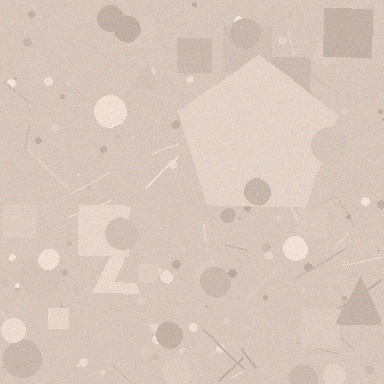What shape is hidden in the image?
A pentagon is hidden in the image.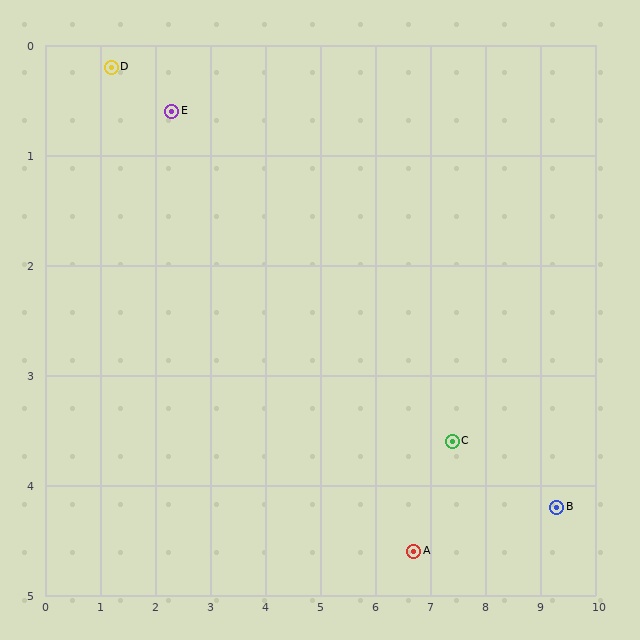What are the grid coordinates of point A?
Point A is at approximately (6.7, 4.6).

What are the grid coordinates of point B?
Point B is at approximately (9.3, 4.2).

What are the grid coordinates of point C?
Point C is at approximately (7.4, 3.6).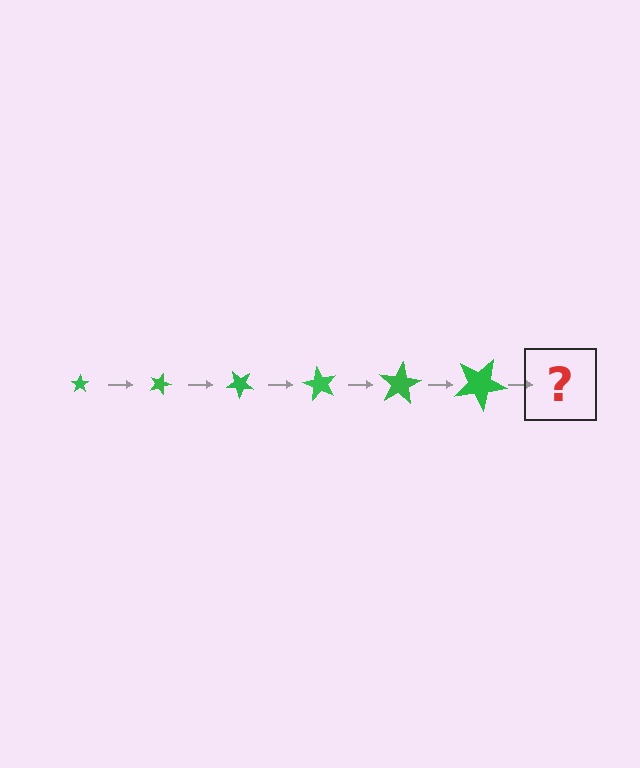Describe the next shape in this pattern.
It should be a star, larger than the previous one and rotated 120 degrees from the start.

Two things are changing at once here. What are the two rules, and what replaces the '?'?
The two rules are that the star grows larger each step and it rotates 20 degrees each step. The '?' should be a star, larger than the previous one and rotated 120 degrees from the start.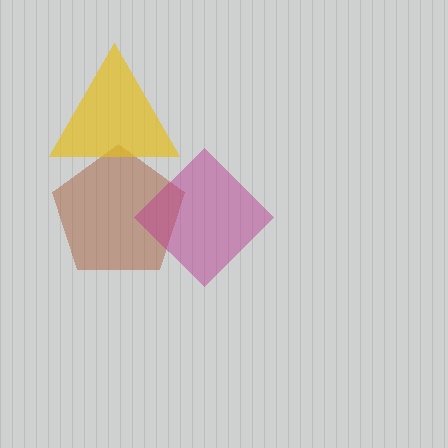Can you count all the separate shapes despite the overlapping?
Yes, there are 3 separate shapes.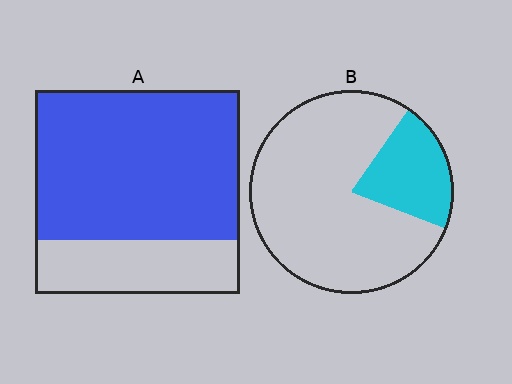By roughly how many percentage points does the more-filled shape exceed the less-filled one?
By roughly 50 percentage points (A over B).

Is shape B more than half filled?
No.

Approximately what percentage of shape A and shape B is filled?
A is approximately 75% and B is approximately 20%.